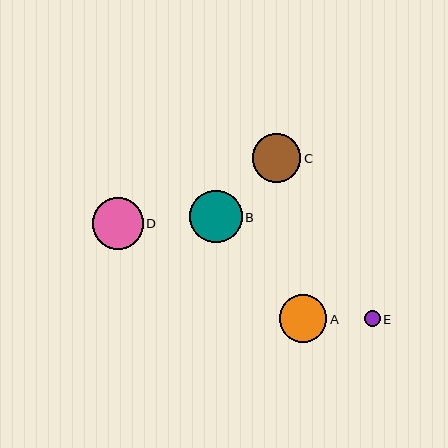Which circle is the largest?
Circle B is the largest with a size of approximately 52 pixels.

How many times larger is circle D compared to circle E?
Circle D is approximately 3.3 times the size of circle E.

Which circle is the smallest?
Circle E is the smallest with a size of approximately 16 pixels.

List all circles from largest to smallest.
From largest to smallest: B, D, C, A, E.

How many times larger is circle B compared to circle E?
Circle B is approximately 3.3 times the size of circle E.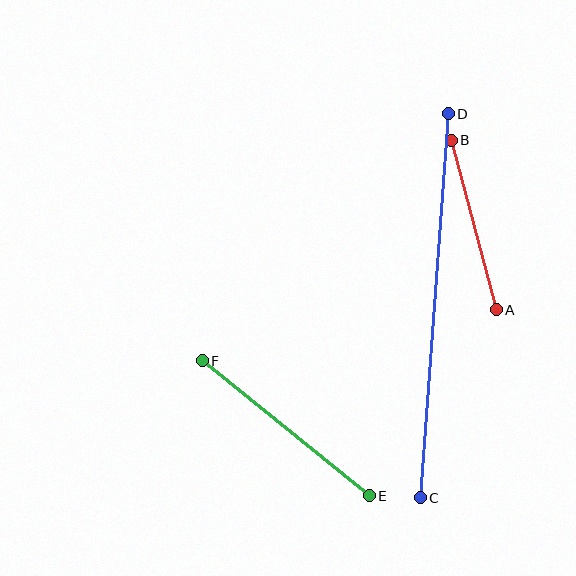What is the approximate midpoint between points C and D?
The midpoint is at approximately (434, 306) pixels.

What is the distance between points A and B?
The distance is approximately 176 pixels.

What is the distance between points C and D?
The distance is approximately 385 pixels.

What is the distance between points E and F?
The distance is approximately 215 pixels.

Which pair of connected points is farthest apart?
Points C and D are farthest apart.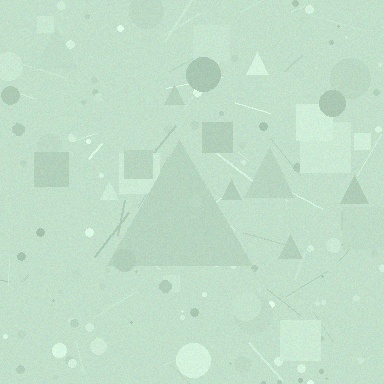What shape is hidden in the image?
A triangle is hidden in the image.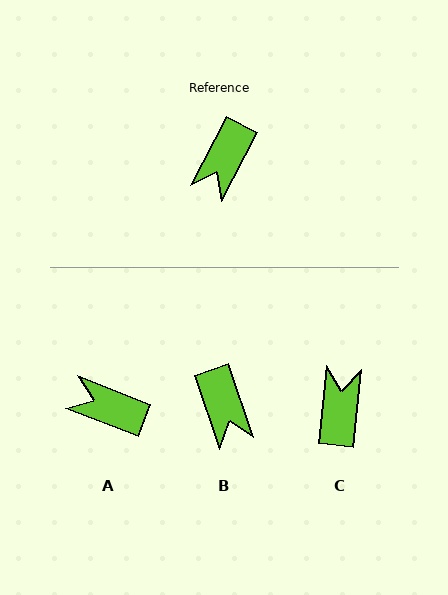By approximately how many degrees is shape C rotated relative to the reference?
Approximately 159 degrees clockwise.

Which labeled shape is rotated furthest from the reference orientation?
C, about 159 degrees away.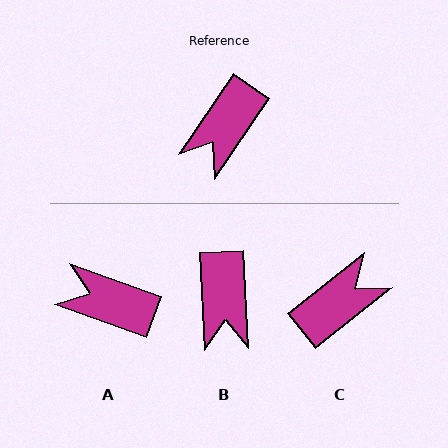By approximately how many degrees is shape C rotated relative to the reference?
Approximately 162 degrees counter-clockwise.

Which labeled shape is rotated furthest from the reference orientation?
C, about 162 degrees away.